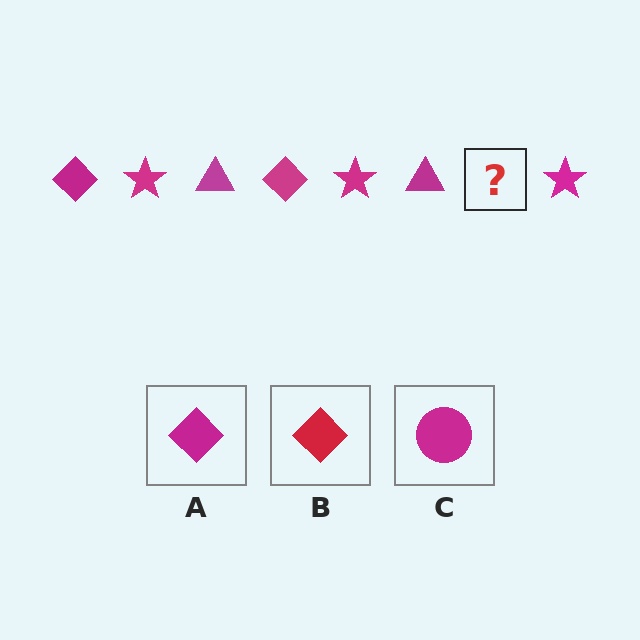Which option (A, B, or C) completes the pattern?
A.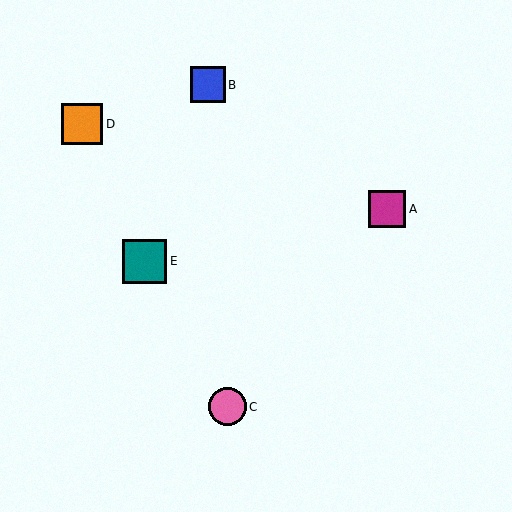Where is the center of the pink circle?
The center of the pink circle is at (227, 407).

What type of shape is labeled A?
Shape A is a magenta square.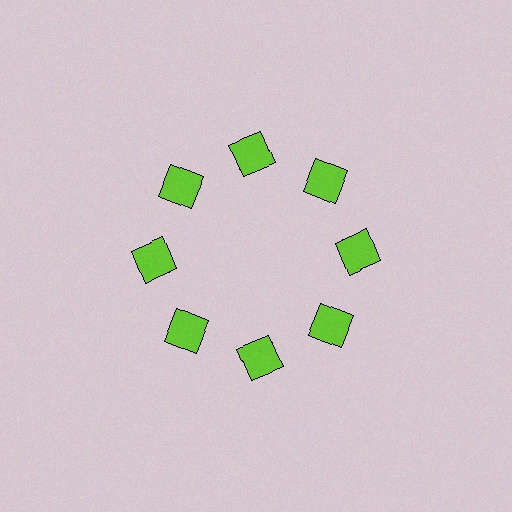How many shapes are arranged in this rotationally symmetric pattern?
There are 8 shapes, arranged in 8 groups of 1.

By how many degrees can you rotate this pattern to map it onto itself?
The pattern maps onto itself every 45 degrees of rotation.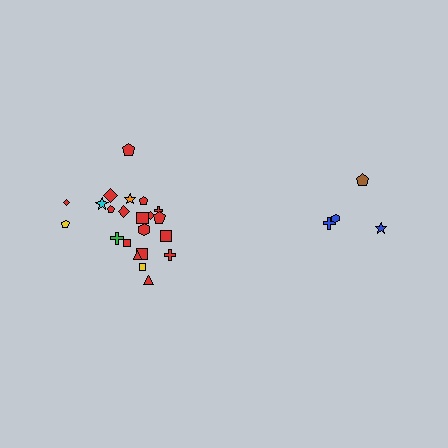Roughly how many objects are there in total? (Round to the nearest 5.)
Roughly 25 objects in total.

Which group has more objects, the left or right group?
The left group.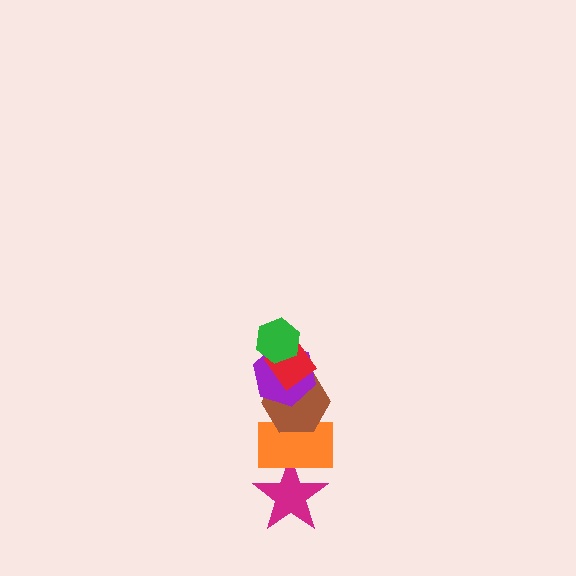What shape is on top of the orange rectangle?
The brown hexagon is on top of the orange rectangle.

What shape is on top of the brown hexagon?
The purple hexagon is on top of the brown hexagon.